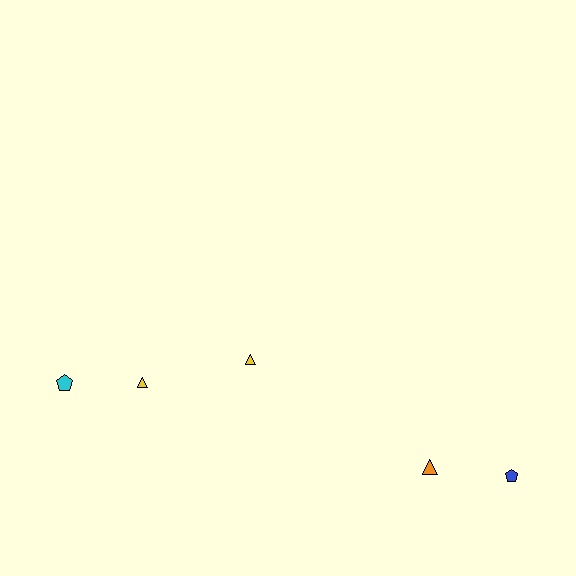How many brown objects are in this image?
There are no brown objects.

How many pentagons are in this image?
There are 2 pentagons.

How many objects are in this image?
There are 5 objects.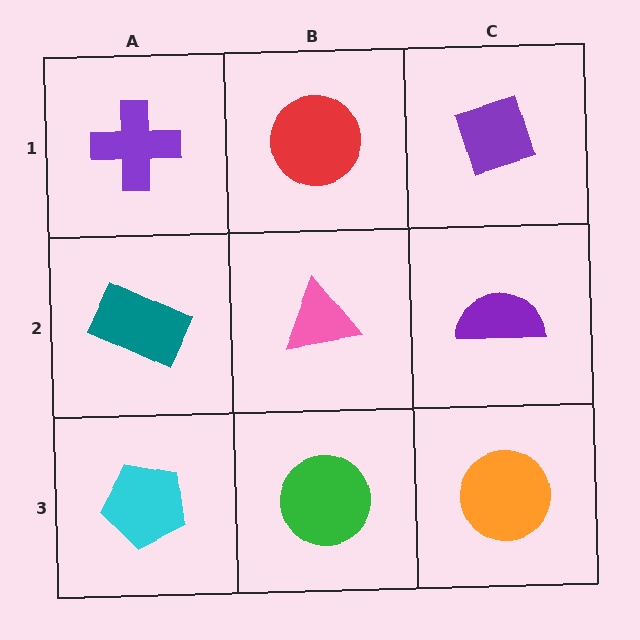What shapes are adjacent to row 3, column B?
A pink triangle (row 2, column B), a cyan pentagon (row 3, column A), an orange circle (row 3, column C).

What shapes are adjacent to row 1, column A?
A teal rectangle (row 2, column A), a red circle (row 1, column B).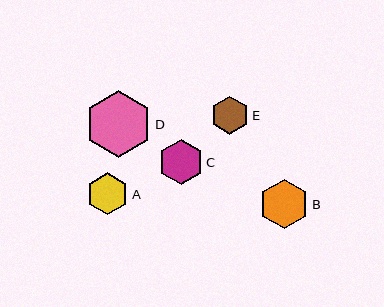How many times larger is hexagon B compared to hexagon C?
Hexagon B is approximately 1.1 times the size of hexagon C.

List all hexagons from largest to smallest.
From largest to smallest: D, B, C, A, E.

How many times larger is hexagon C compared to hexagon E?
Hexagon C is approximately 1.2 times the size of hexagon E.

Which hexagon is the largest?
Hexagon D is the largest with a size of approximately 67 pixels.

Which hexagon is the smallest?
Hexagon E is the smallest with a size of approximately 38 pixels.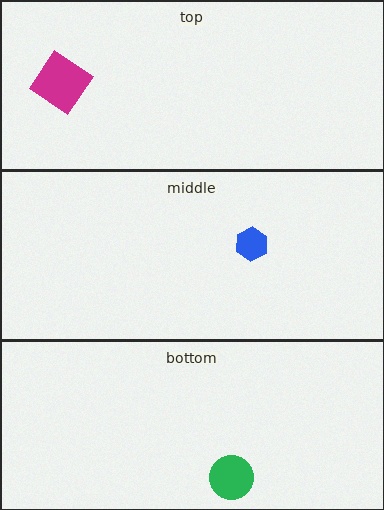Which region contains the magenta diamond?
The top region.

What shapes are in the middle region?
The blue hexagon.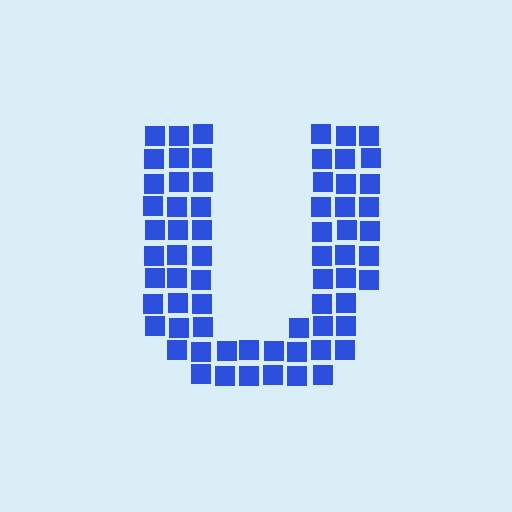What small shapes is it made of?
It is made of small squares.